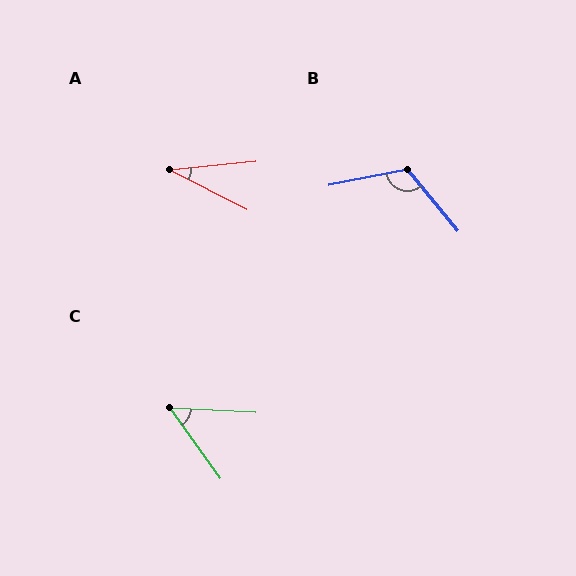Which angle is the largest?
B, at approximately 119 degrees.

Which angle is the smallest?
A, at approximately 33 degrees.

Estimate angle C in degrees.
Approximately 52 degrees.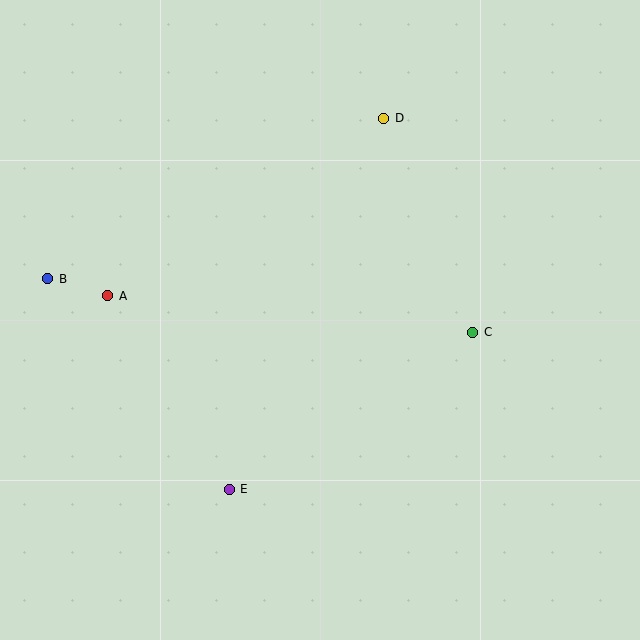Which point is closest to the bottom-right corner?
Point C is closest to the bottom-right corner.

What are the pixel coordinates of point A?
Point A is at (108, 296).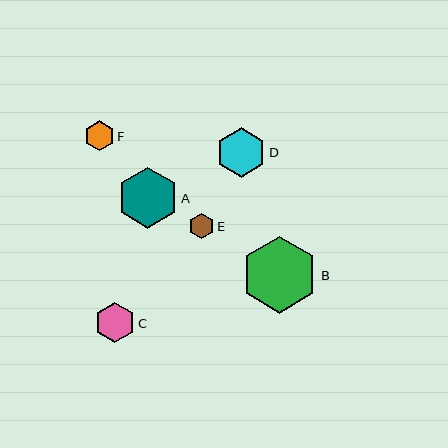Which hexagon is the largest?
Hexagon B is the largest with a size of approximately 77 pixels.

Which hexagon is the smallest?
Hexagon E is the smallest with a size of approximately 25 pixels.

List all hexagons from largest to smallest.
From largest to smallest: B, A, D, C, F, E.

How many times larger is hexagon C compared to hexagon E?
Hexagon C is approximately 1.6 times the size of hexagon E.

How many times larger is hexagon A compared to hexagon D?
Hexagon A is approximately 1.2 times the size of hexagon D.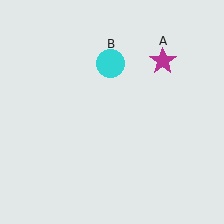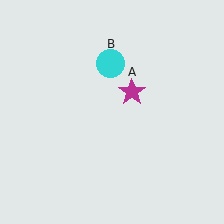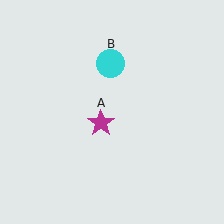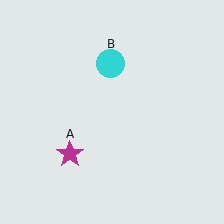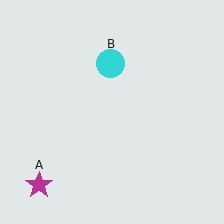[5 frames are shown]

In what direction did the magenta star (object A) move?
The magenta star (object A) moved down and to the left.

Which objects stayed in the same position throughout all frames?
Cyan circle (object B) remained stationary.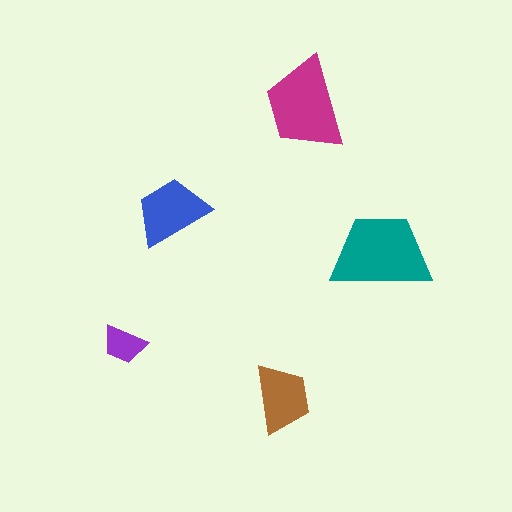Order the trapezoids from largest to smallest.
the teal one, the magenta one, the blue one, the brown one, the purple one.